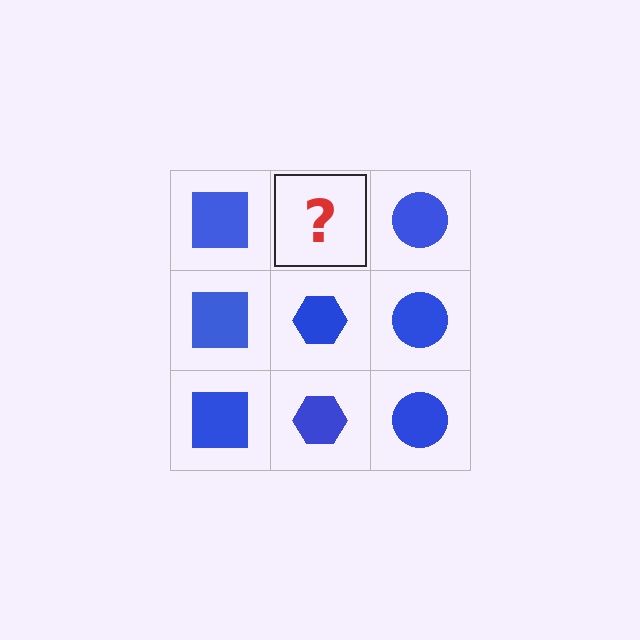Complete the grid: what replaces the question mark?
The question mark should be replaced with a blue hexagon.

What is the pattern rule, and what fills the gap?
The rule is that each column has a consistent shape. The gap should be filled with a blue hexagon.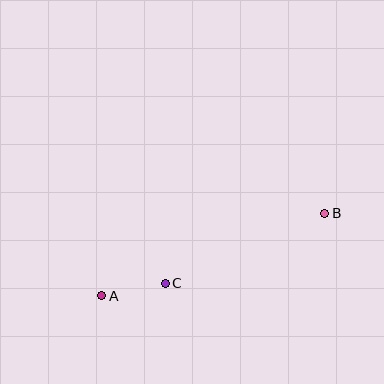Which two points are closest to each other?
Points A and C are closest to each other.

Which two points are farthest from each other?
Points A and B are farthest from each other.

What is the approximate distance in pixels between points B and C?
The distance between B and C is approximately 174 pixels.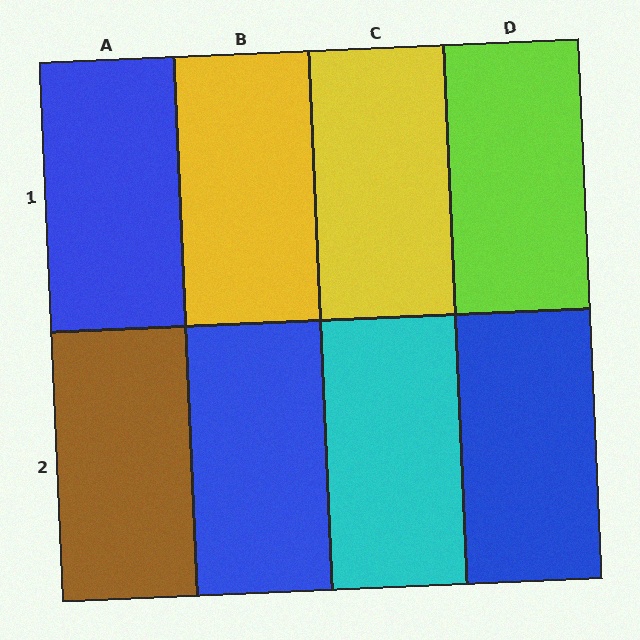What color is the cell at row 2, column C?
Cyan.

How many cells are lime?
1 cell is lime.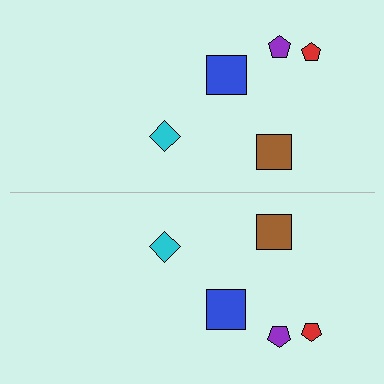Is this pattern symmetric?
Yes, this pattern has bilateral (reflection) symmetry.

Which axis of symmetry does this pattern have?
The pattern has a horizontal axis of symmetry running through the center of the image.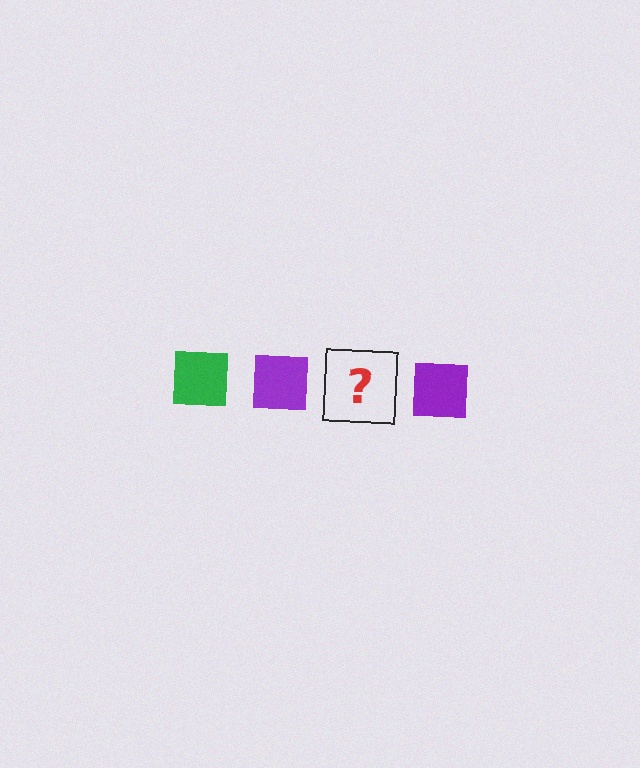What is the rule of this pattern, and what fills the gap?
The rule is that the pattern cycles through green, purple squares. The gap should be filled with a green square.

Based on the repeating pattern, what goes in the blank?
The blank should be a green square.